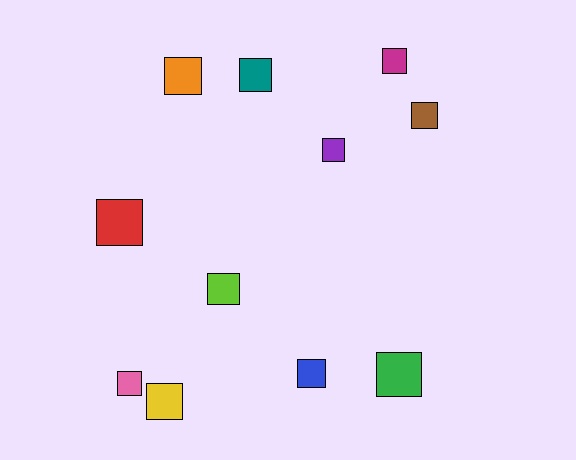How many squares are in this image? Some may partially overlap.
There are 11 squares.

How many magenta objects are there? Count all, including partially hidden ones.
There is 1 magenta object.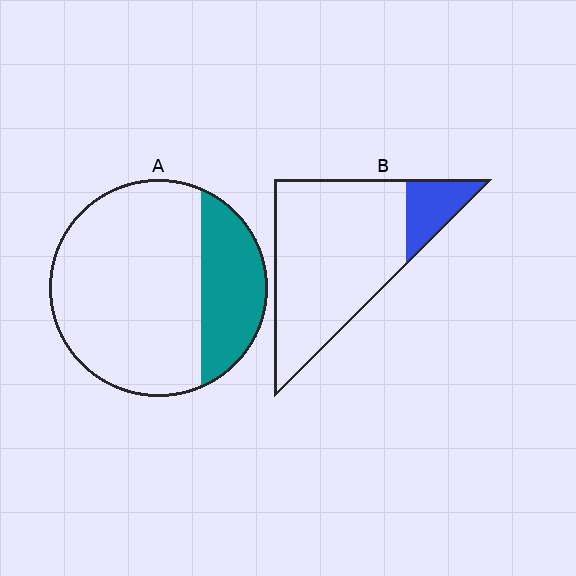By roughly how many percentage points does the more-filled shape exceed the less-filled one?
By roughly 10 percentage points (A over B).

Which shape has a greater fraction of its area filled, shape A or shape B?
Shape A.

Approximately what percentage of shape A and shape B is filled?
A is approximately 25% and B is approximately 15%.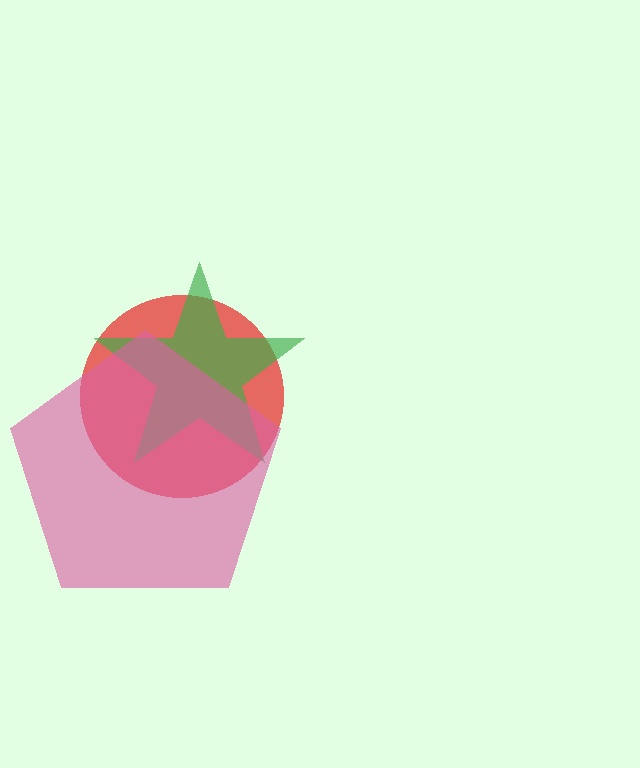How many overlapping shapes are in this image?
There are 3 overlapping shapes in the image.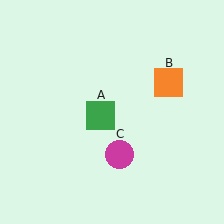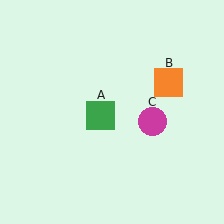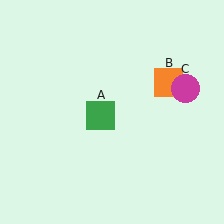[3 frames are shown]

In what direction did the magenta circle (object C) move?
The magenta circle (object C) moved up and to the right.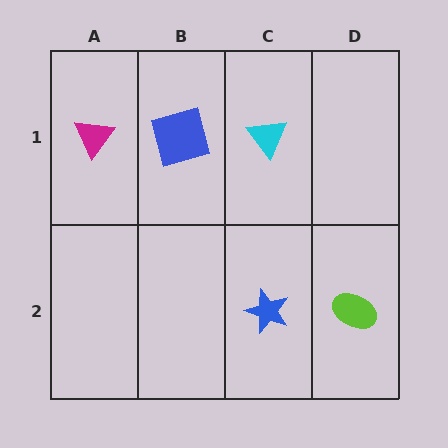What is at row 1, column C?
A cyan triangle.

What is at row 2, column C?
A blue star.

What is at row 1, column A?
A magenta triangle.